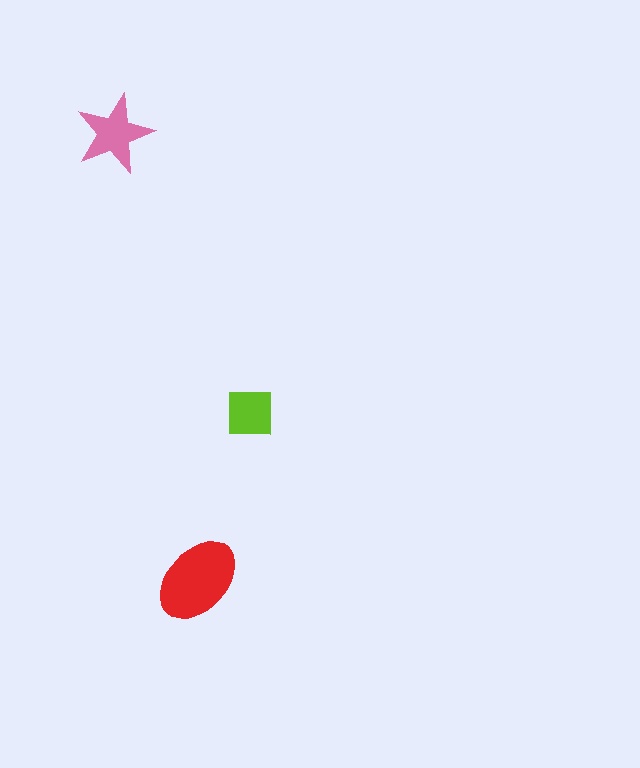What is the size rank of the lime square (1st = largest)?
3rd.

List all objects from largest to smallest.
The red ellipse, the pink star, the lime square.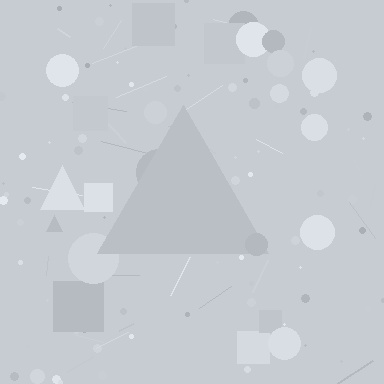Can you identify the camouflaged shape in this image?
The camouflaged shape is a triangle.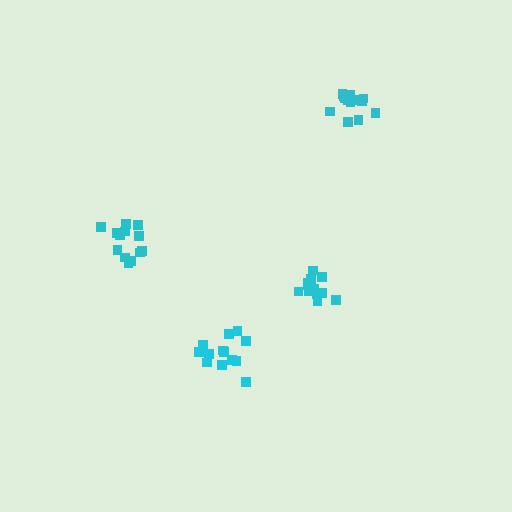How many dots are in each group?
Group 1: 13 dots, Group 2: 13 dots, Group 3: 13 dots, Group 4: 13 dots (52 total).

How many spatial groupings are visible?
There are 4 spatial groupings.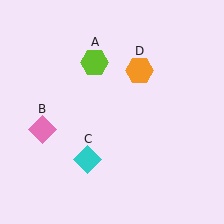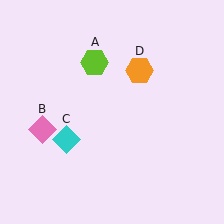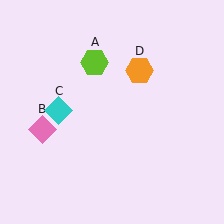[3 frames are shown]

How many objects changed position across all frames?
1 object changed position: cyan diamond (object C).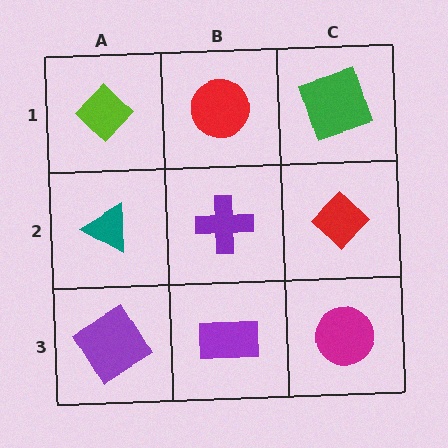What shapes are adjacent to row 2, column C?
A green square (row 1, column C), a magenta circle (row 3, column C), a purple cross (row 2, column B).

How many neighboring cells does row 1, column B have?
3.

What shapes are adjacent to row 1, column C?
A red diamond (row 2, column C), a red circle (row 1, column B).